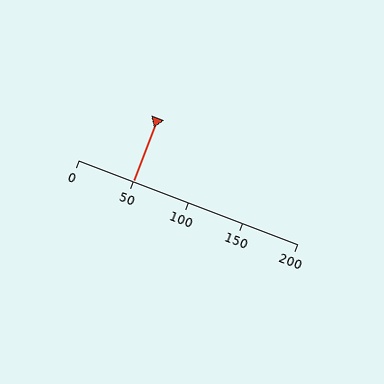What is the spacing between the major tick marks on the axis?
The major ticks are spaced 50 apart.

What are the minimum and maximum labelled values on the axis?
The axis runs from 0 to 200.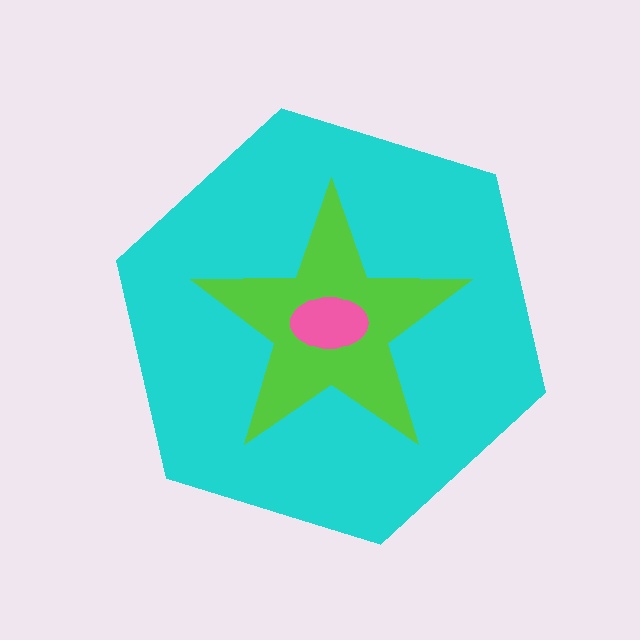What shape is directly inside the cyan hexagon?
The lime star.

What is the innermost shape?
The pink ellipse.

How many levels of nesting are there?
3.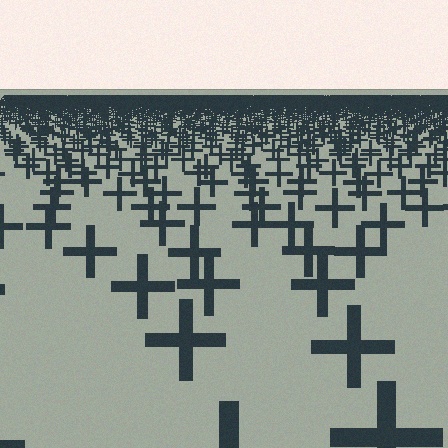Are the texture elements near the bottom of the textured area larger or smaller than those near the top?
Larger. Near the bottom, elements are closer to the viewer and appear at a bigger on-screen size.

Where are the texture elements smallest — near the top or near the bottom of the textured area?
Near the top.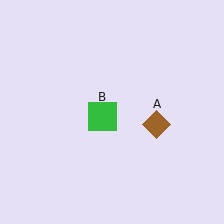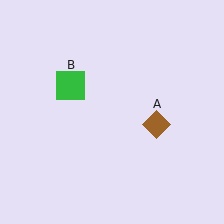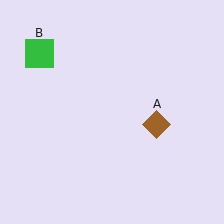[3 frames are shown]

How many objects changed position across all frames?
1 object changed position: green square (object B).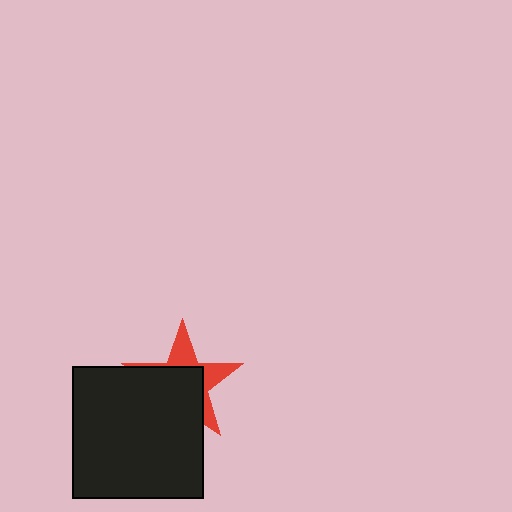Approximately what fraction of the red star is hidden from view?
Roughly 62% of the red star is hidden behind the black square.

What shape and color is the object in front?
The object in front is a black square.